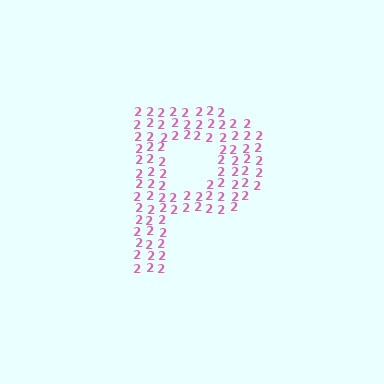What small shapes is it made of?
It is made of small digit 2's.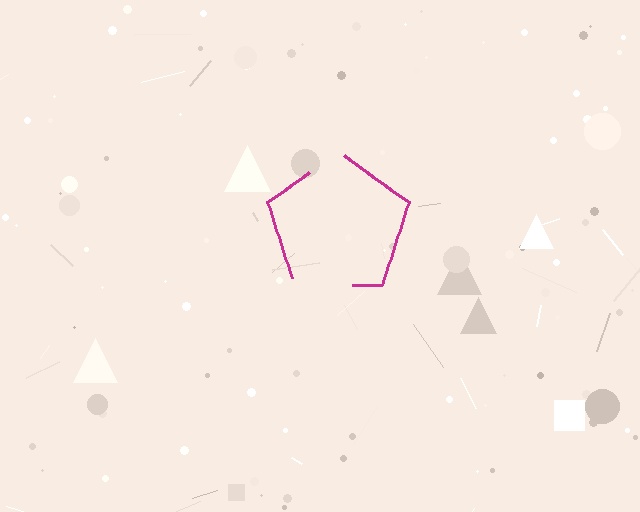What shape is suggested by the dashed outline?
The dashed outline suggests a pentagon.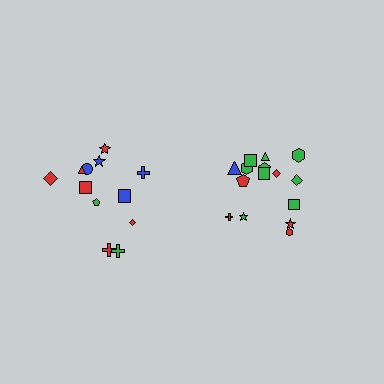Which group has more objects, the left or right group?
The right group.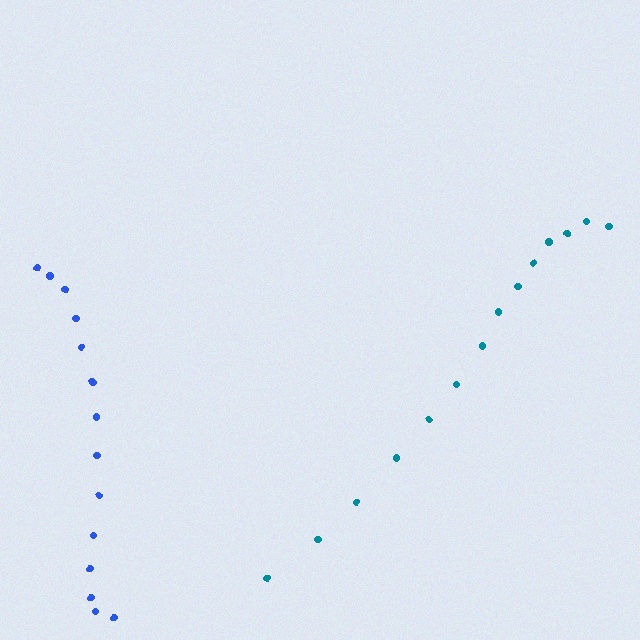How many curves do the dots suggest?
There are 2 distinct paths.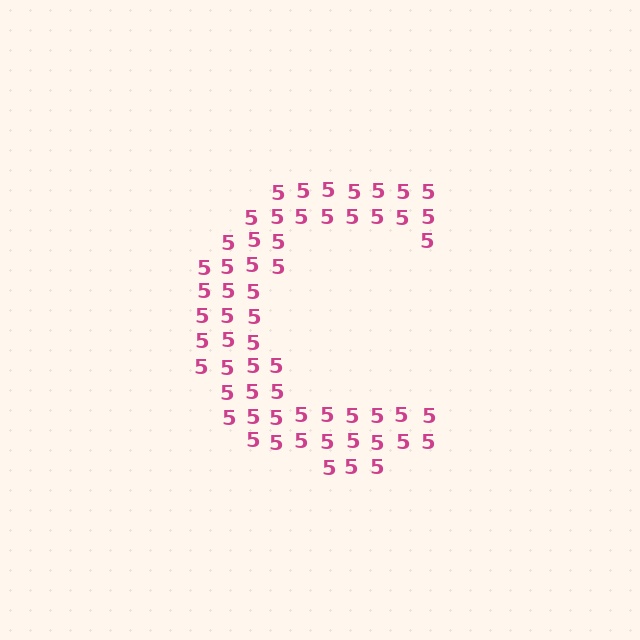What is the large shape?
The large shape is the letter C.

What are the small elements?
The small elements are digit 5's.